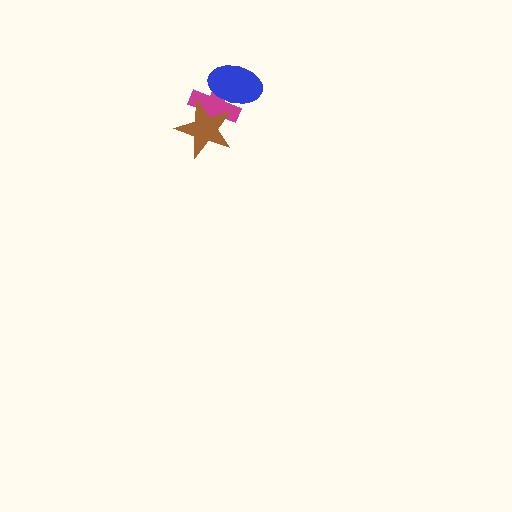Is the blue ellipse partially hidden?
No, no other shape covers it.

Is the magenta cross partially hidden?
Yes, it is partially covered by another shape.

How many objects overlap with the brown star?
1 object overlaps with the brown star.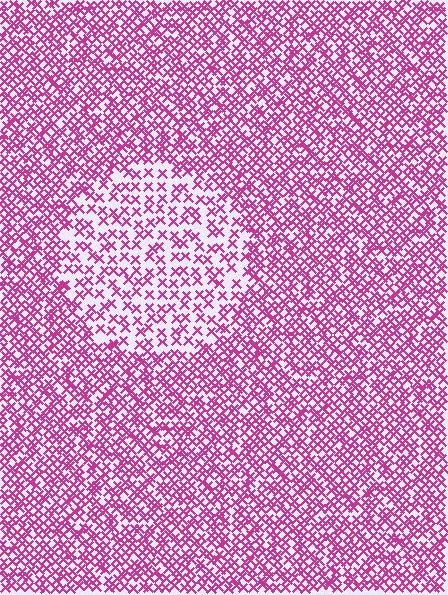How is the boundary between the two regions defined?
The boundary is defined by a change in element density (approximately 2.0x ratio). All elements are the same color, size, and shape.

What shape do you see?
I see a circle.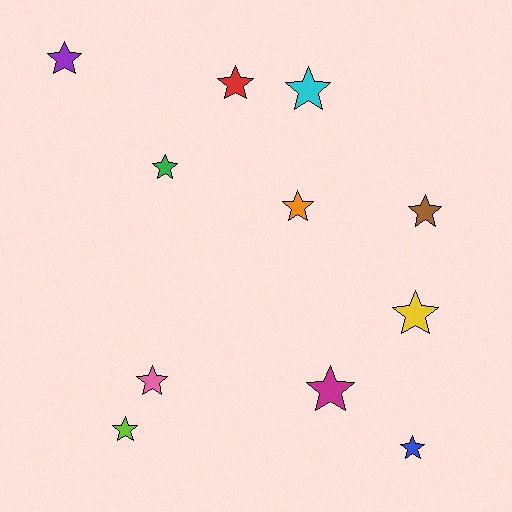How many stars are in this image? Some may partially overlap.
There are 11 stars.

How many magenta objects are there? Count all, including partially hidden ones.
There is 1 magenta object.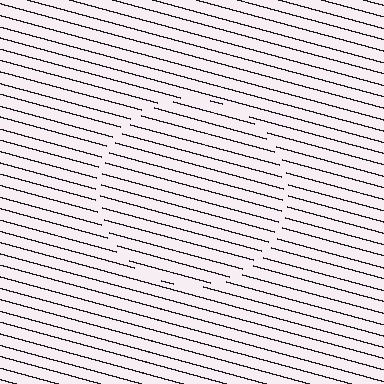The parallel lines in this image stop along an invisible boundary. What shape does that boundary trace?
An illusory circle. The interior of the shape contains the same grating, shifted by half a period — the contour is defined by the phase discontinuity where line-ends from the inner and outer gratings abut.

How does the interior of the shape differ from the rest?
The interior of the shape contains the same grating, shifted by half a period — the contour is defined by the phase discontinuity where line-ends from the inner and outer gratings abut.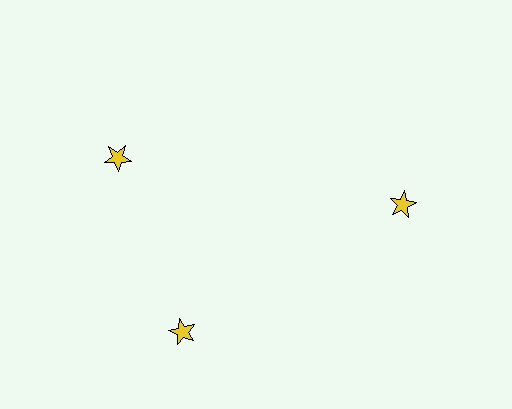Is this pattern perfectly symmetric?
No. The 3 yellow stars are arranged in a ring, but one element near the 11 o'clock position is rotated out of alignment along the ring, breaking the 3-fold rotational symmetry.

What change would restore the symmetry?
The symmetry would be restored by rotating it back into even spacing with its neighbors so that all 3 stars sit at equal angles and equal distance from the center.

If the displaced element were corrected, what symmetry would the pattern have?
It would have 3-fold rotational symmetry — the pattern would map onto itself every 120 degrees.